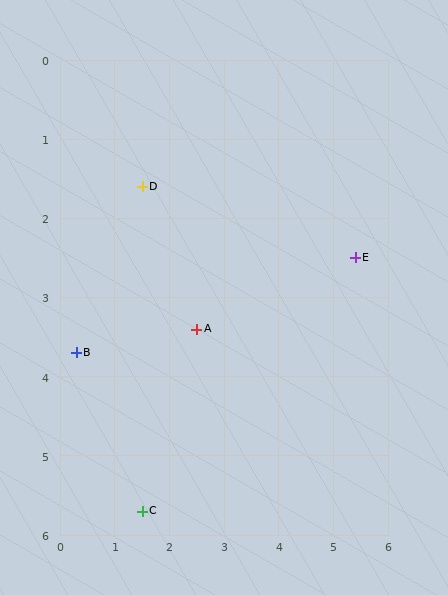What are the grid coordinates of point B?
Point B is at approximately (0.3, 3.7).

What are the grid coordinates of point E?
Point E is at approximately (5.4, 2.5).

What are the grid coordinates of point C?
Point C is at approximately (1.5, 5.7).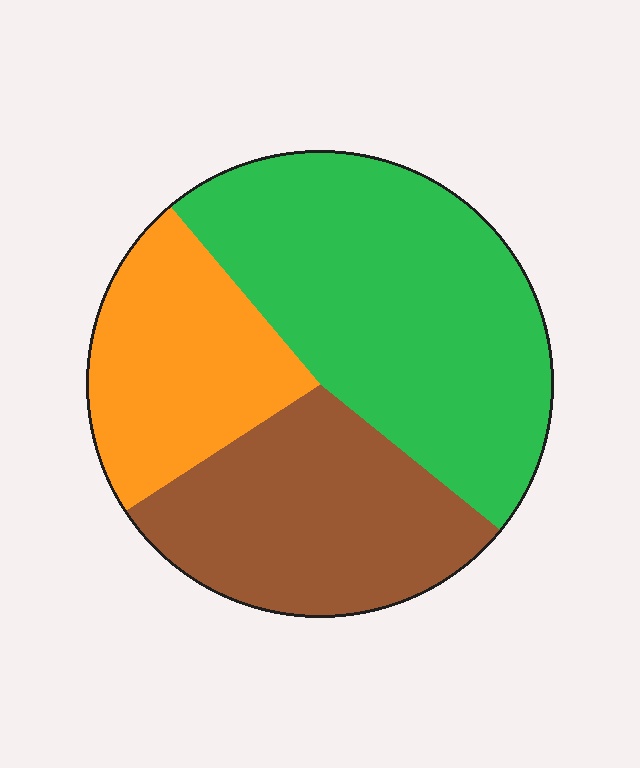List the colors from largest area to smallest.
From largest to smallest: green, brown, orange.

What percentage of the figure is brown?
Brown takes up between a sixth and a third of the figure.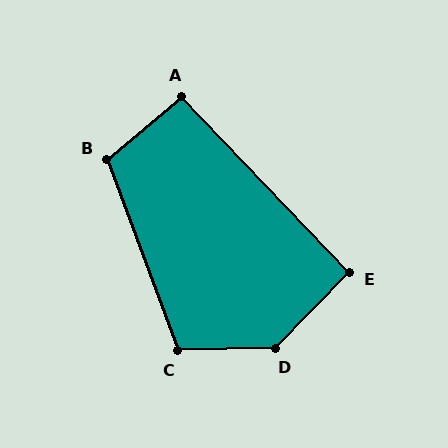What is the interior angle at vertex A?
Approximately 94 degrees (approximately right).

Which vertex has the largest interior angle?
D, at approximately 135 degrees.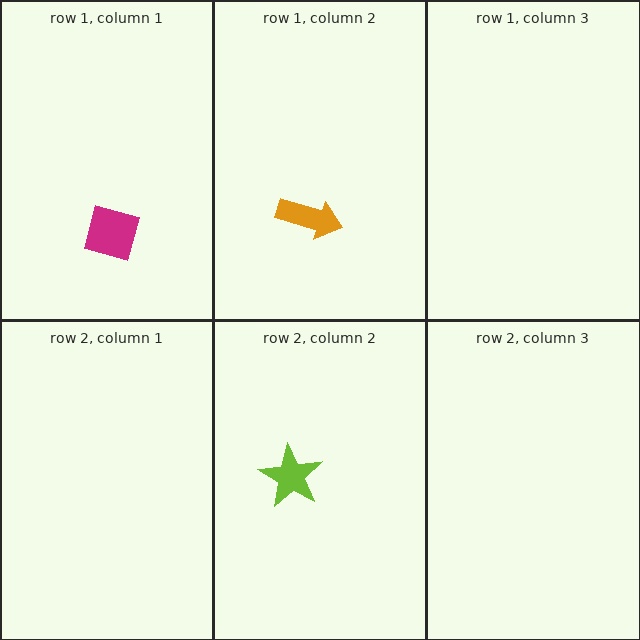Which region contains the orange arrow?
The row 1, column 2 region.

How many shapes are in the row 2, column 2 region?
1.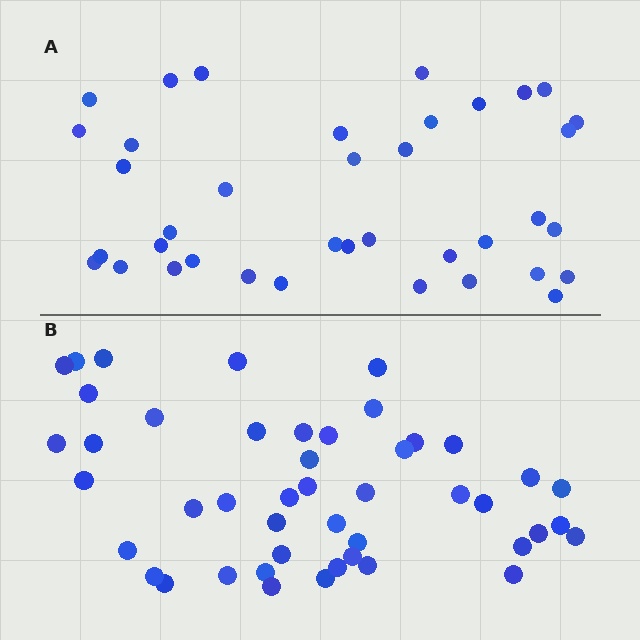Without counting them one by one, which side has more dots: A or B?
Region B (the bottom region) has more dots.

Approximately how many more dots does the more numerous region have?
Region B has roughly 8 or so more dots than region A.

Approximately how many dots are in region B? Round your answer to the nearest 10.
About 50 dots. (The exact count is 46, which rounds to 50.)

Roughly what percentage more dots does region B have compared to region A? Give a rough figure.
About 20% more.